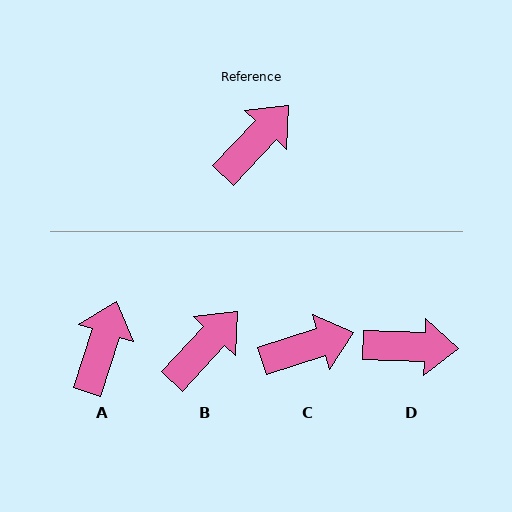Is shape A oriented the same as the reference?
No, it is off by about 25 degrees.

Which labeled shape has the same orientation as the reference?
B.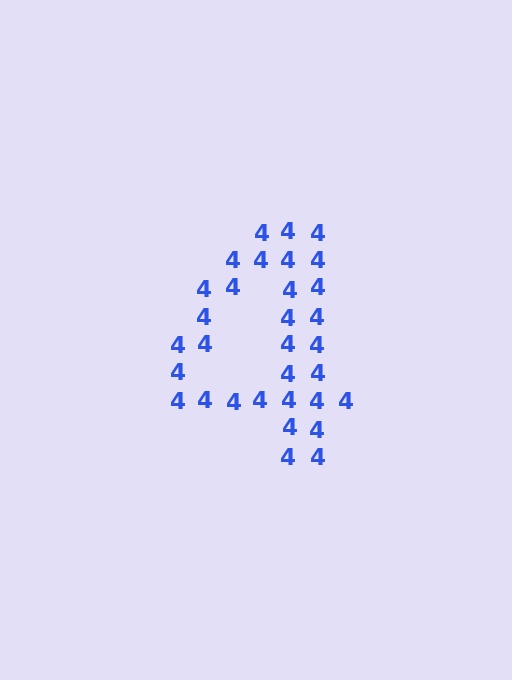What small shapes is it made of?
It is made of small digit 4's.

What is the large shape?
The large shape is the digit 4.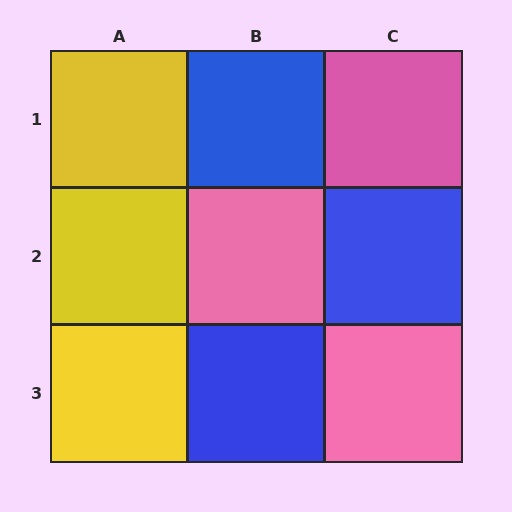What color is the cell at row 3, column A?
Yellow.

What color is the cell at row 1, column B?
Blue.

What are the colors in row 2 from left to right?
Yellow, pink, blue.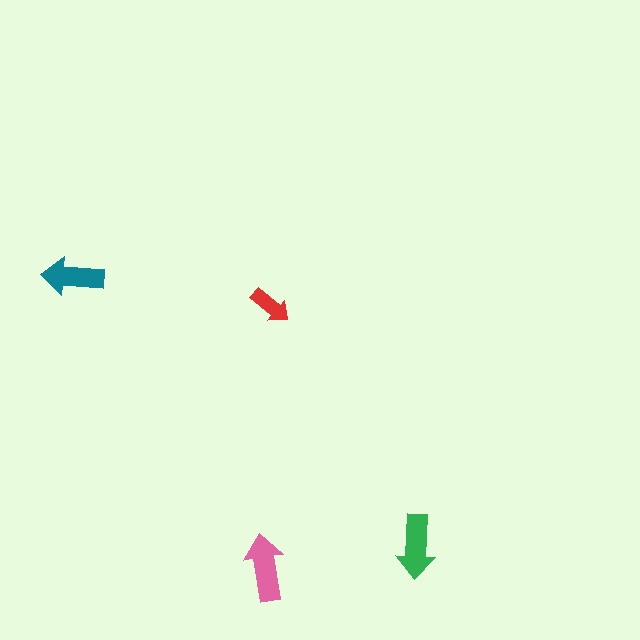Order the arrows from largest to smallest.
the pink one, the green one, the teal one, the red one.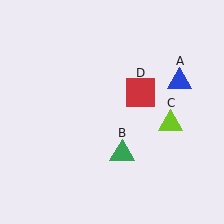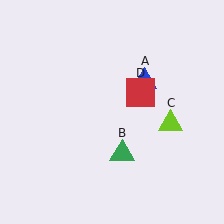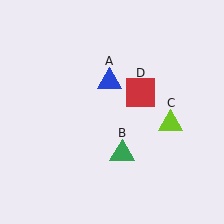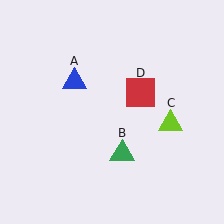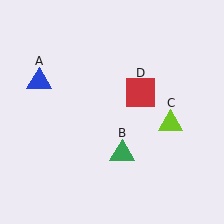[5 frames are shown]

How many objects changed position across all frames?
1 object changed position: blue triangle (object A).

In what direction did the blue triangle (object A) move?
The blue triangle (object A) moved left.